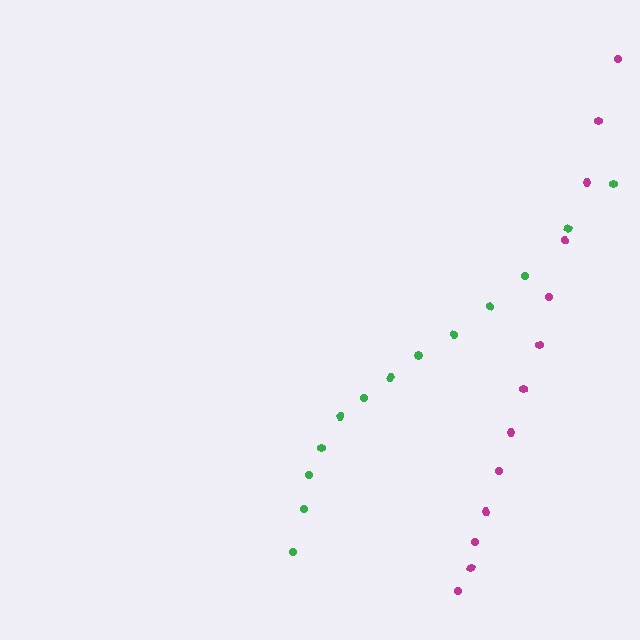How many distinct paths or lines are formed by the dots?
There are 2 distinct paths.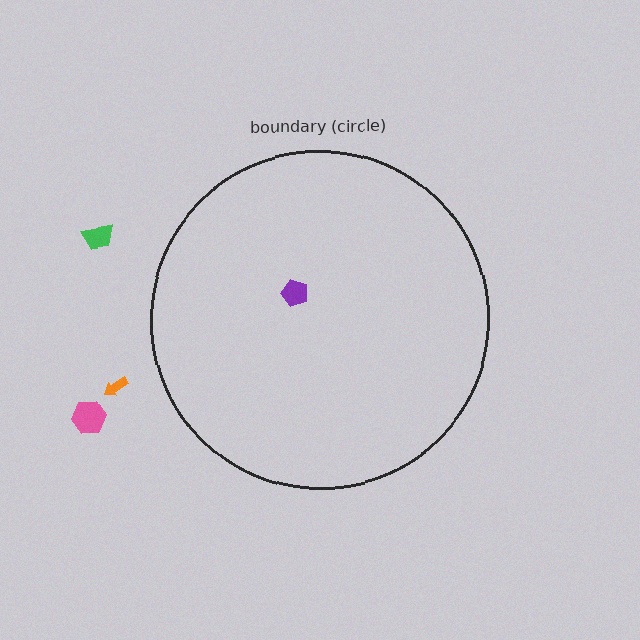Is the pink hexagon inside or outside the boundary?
Outside.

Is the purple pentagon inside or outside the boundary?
Inside.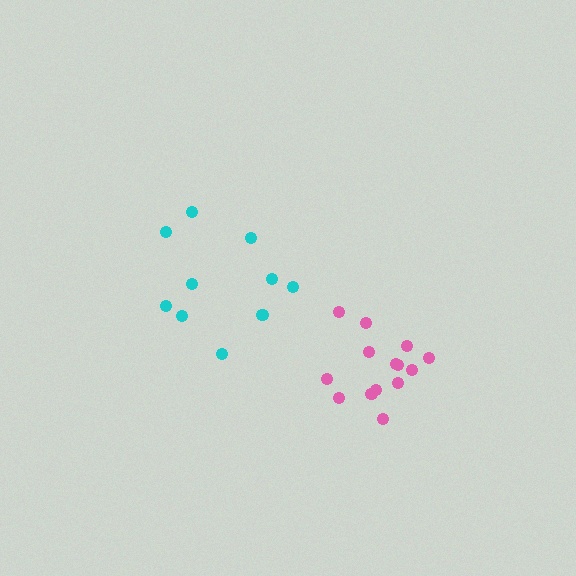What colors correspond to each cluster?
The clusters are colored: cyan, pink.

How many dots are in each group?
Group 1: 10 dots, Group 2: 14 dots (24 total).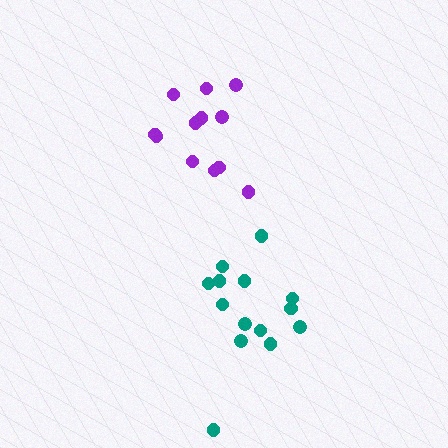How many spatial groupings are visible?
There are 2 spatial groupings.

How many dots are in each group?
Group 1: 12 dots, Group 2: 14 dots (26 total).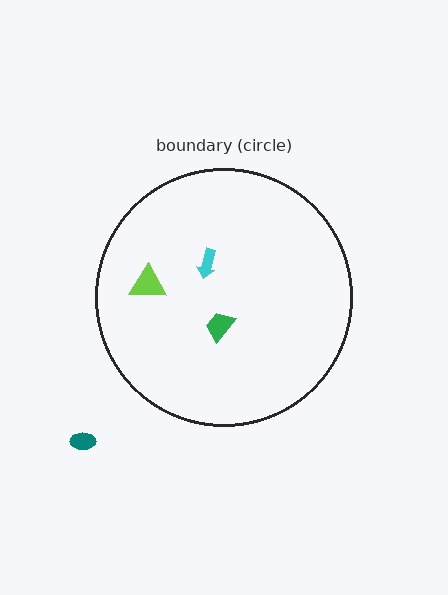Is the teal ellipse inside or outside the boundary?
Outside.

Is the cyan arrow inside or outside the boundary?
Inside.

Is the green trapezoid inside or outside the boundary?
Inside.